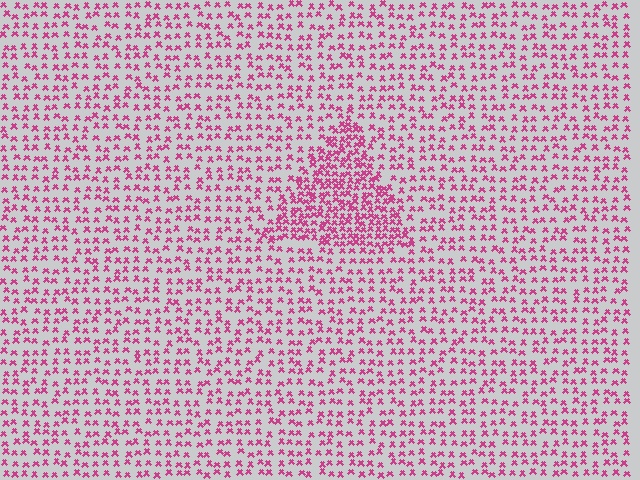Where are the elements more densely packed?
The elements are more densely packed inside the triangle boundary.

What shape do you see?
I see a triangle.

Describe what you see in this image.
The image contains small magenta elements arranged at two different densities. A triangle-shaped region is visible where the elements are more densely packed than the surrounding area.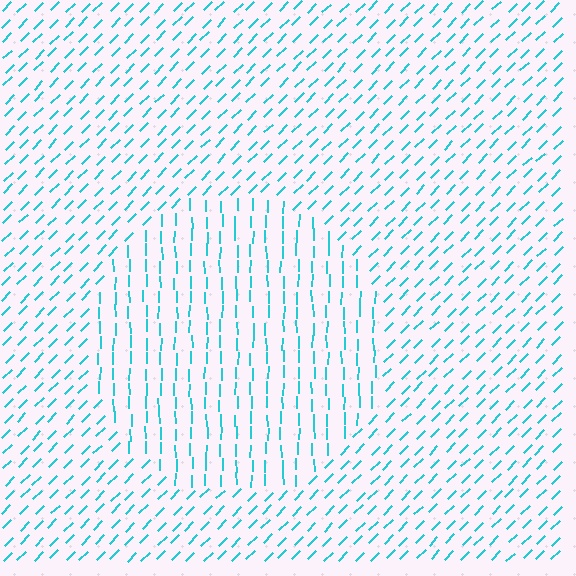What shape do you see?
I see a circle.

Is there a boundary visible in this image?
Yes, there is a texture boundary formed by a change in line orientation.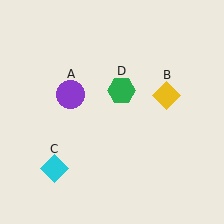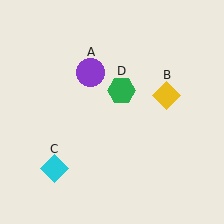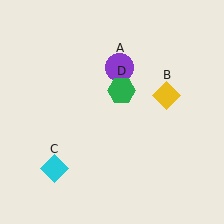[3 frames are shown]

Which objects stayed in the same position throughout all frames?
Yellow diamond (object B) and cyan diamond (object C) and green hexagon (object D) remained stationary.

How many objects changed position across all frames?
1 object changed position: purple circle (object A).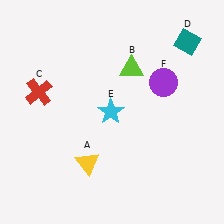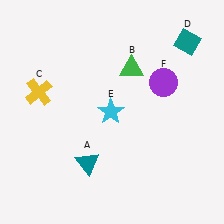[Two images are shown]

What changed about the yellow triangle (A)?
In Image 1, A is yellow. In Image 2, it changed to teal.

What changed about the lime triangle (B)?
In Image 1, B is lime. In Image 2, it changed to green.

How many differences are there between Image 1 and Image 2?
There are 3 differences between the two images.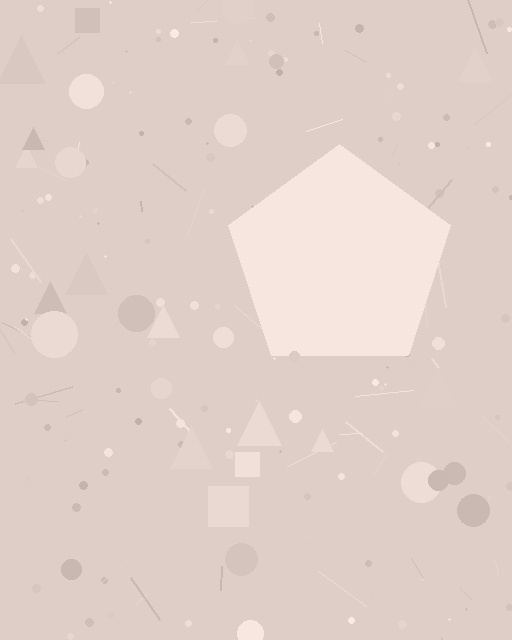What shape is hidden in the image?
A pentagon is hidden in the image.